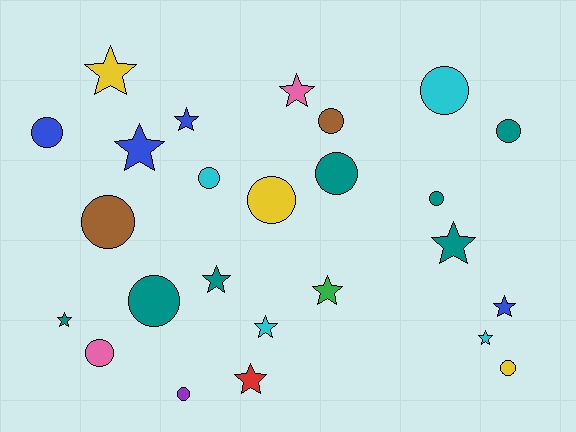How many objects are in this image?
There are 25 objects.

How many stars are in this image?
There are 12 stars.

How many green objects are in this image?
There is 1 green object.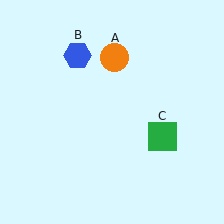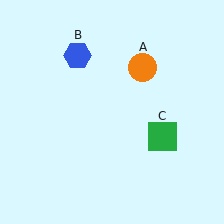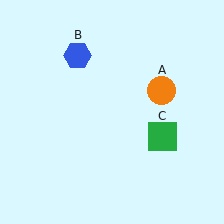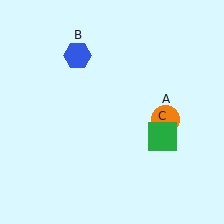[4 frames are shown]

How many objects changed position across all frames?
1 object changed position: orange circle (object A).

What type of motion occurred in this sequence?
The orange circle (object A) rotated clockwise around the center of the scene.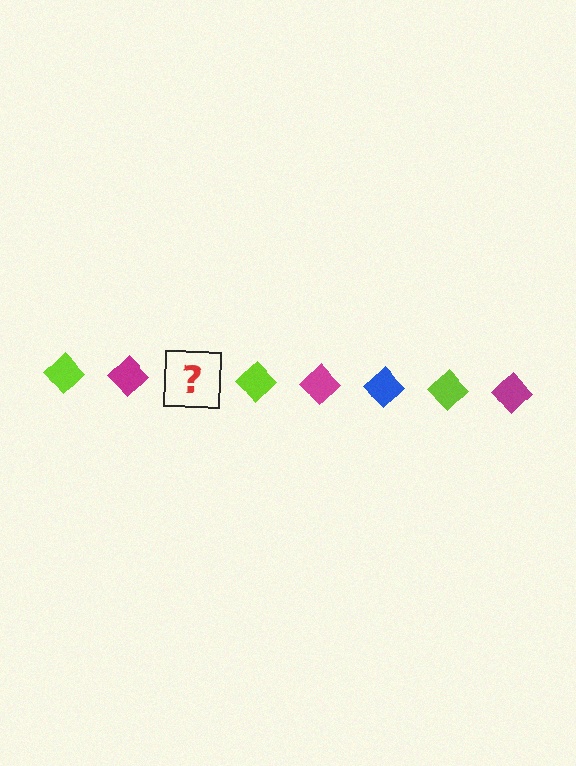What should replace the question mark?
The question mark should be replaced with a blue diamond.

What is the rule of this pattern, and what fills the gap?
The rule is that the pattern cycles through lime, magenta, blue diamonds. The gap should be filled with a blue diamond.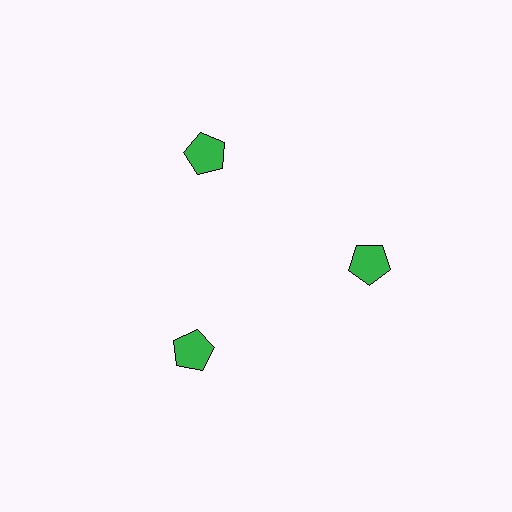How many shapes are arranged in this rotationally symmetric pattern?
There are 3 shapes, arranged in 3 groups of 1.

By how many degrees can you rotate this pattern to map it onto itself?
The pattern maps onto itself every 120 degrees of rotation.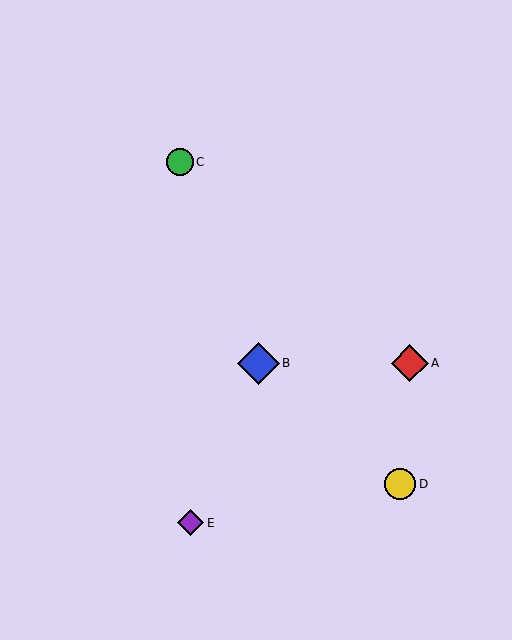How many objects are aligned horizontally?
2 objects (A, B) are aligned horizontally.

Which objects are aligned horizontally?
Objects A, B are aligned horizontally.